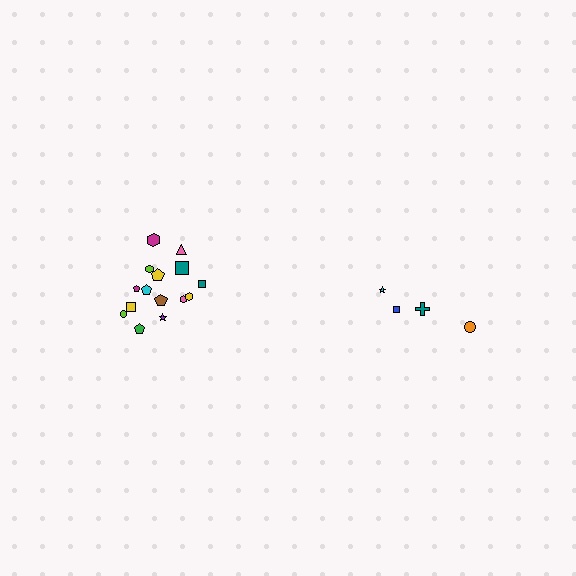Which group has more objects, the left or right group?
The left group.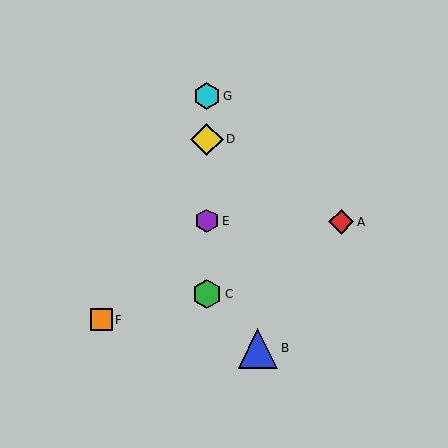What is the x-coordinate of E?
Object E is at x≈207.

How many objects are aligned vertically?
4 objects (C, D, E, G) are aligned vertically.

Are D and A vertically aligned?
No, D is at x≈207 and A is at x≈341.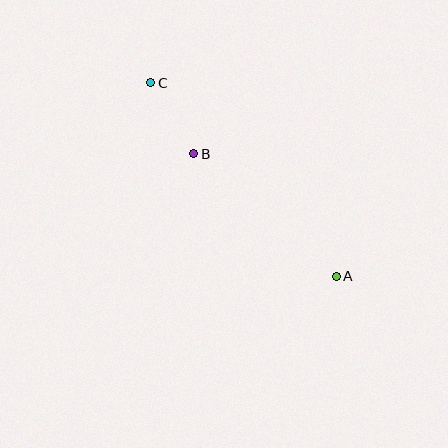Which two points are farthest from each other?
Points A and C are farthest from each other.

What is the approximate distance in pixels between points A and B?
The distance between A and B is approximately 188 pixels.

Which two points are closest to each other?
Points B and C are closest to each other.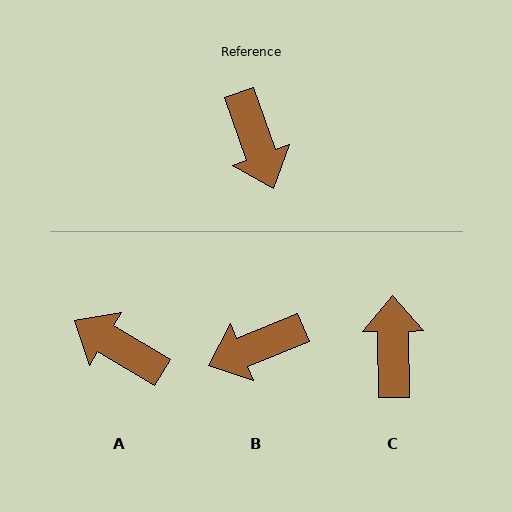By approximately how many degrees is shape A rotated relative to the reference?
Approximately 140 degrees clockwise.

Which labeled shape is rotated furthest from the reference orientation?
C, about 161 degrees away.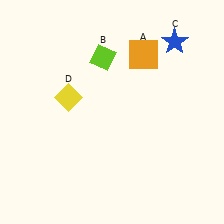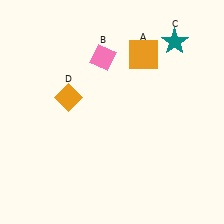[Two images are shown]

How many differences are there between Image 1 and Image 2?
There are 3 differences between the two images.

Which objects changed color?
B changed from lime to pink. C changed from blue to teal. D changed from yellow to orange.